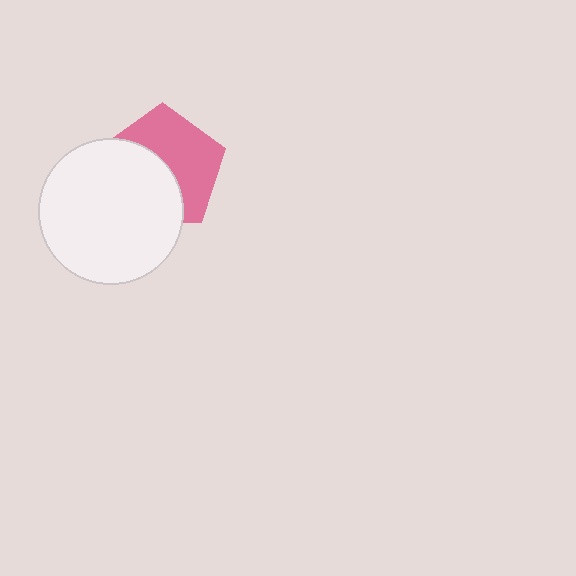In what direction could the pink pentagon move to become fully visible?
The pink pentagon could move toward the upper-right. That would shift it out from behind the white circle entirely.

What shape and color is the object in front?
The object in front is a white circle.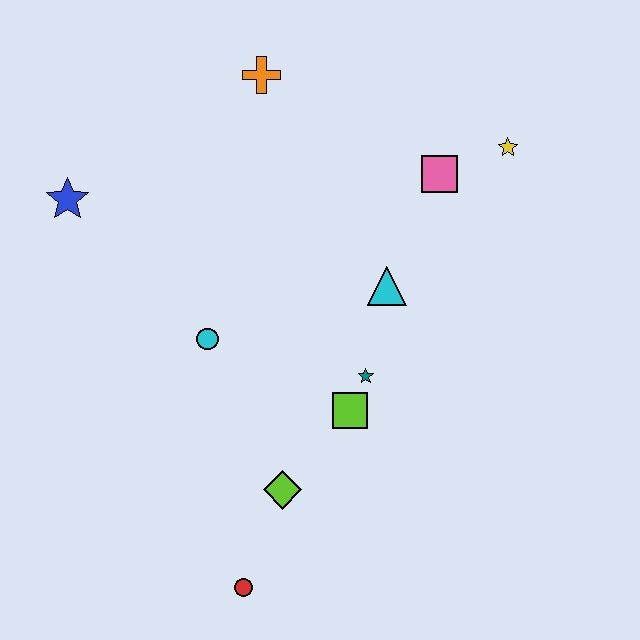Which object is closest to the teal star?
The lime square is closest to the teal star.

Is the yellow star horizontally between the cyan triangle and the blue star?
No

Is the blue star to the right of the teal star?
No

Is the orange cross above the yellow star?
Yes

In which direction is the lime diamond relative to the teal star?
The lime diamond is below the teal star.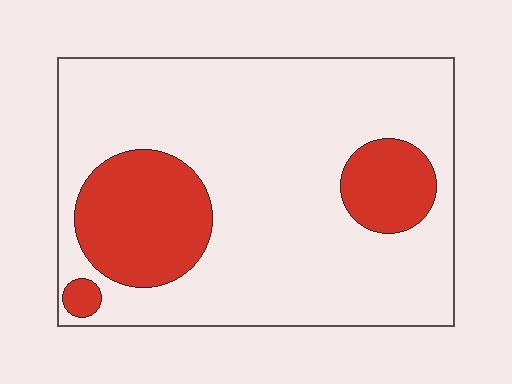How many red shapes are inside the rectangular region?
3.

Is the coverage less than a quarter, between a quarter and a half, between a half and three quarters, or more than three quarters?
Less than a quarter.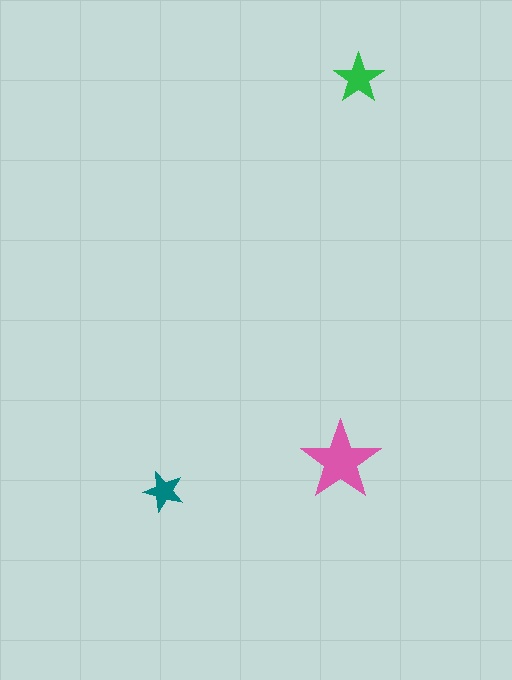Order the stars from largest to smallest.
the pink one, the green one, the teal one.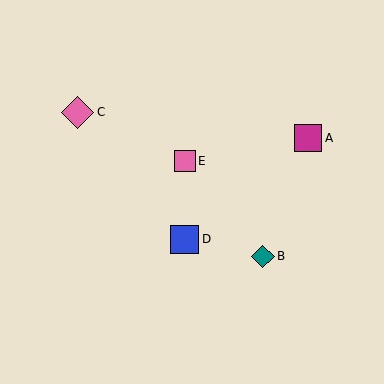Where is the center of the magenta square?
The center of the magenta square is at (308, 138).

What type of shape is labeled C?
Shape C is a pink diamond.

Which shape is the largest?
The pink diamond (labeled C) is the largest.